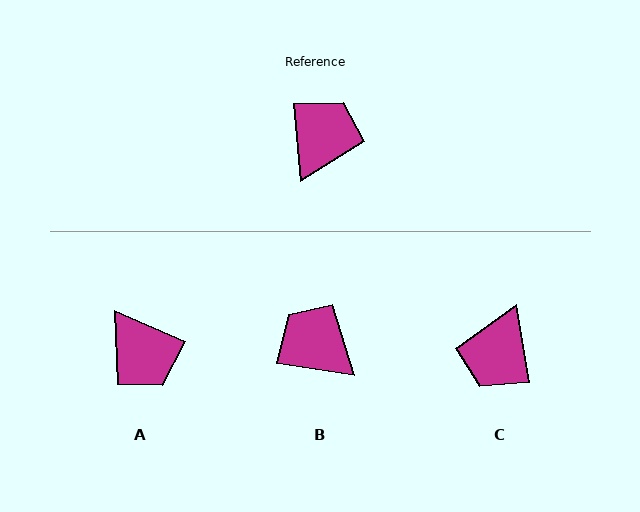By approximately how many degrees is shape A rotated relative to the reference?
Approximately 119 degrees clockwise.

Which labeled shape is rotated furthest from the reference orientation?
C, about 176 degrees away.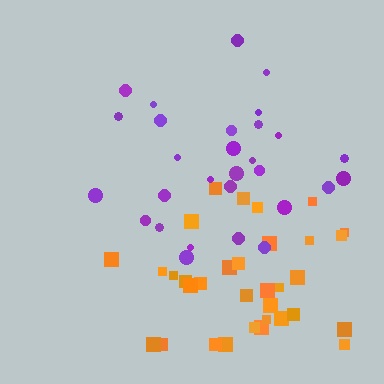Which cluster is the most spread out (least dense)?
Purple.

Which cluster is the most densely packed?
Orange.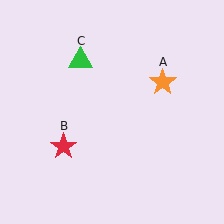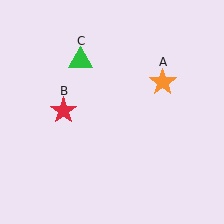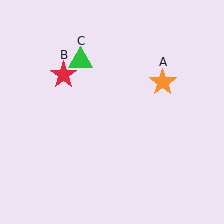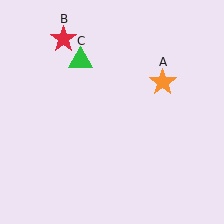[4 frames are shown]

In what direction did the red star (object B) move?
The red star (object B) moved up.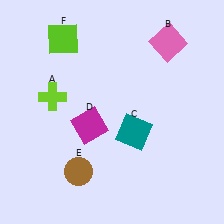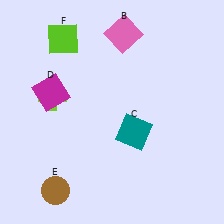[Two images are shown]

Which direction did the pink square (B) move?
The pink square (B) moved left.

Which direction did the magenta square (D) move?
The magenta square (D) moved left.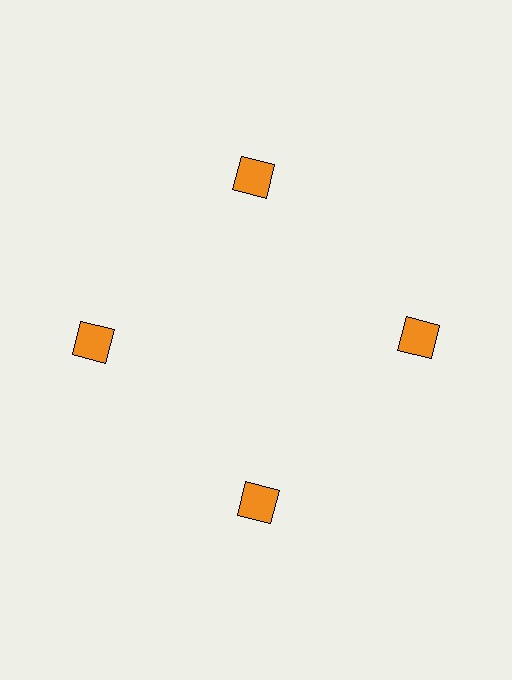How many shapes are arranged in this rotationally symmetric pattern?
There are 4 shapes, arranged in 4 groups of 1.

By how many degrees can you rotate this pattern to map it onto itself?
The pattern maps onto itself every 90 degrees of rotation.